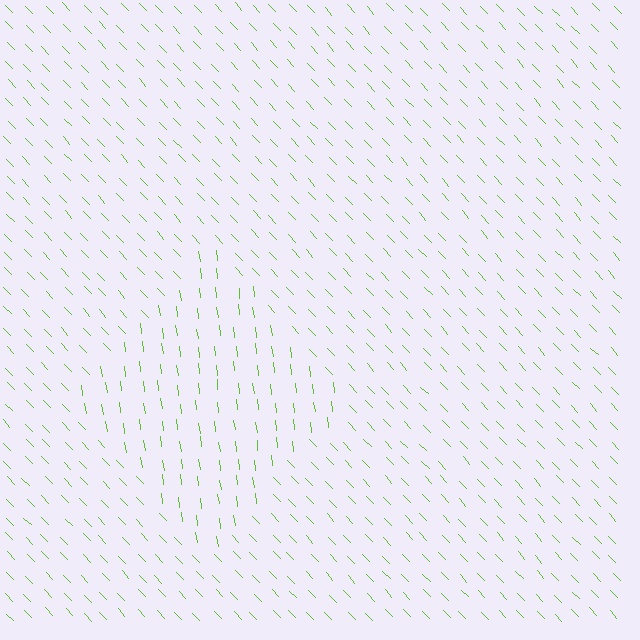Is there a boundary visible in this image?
Yes, there is a texture boundary formed by a change in line orientation.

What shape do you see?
I see a diamond.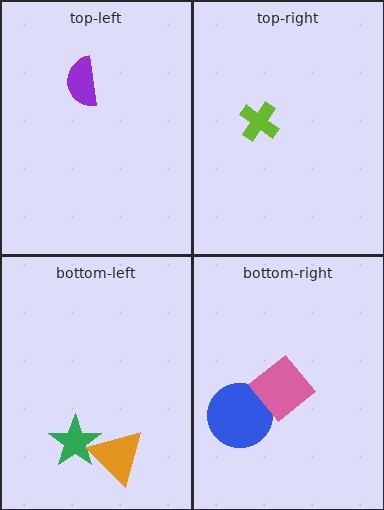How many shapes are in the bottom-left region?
2.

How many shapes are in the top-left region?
1.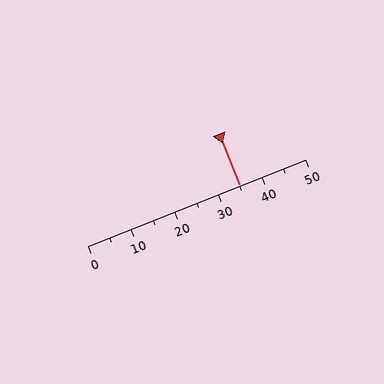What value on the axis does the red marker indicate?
The marker indicates approximately 35.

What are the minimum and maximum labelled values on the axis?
The axis runs from 0 to 50.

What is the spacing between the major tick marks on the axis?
The major ticks are spaced 10 apart.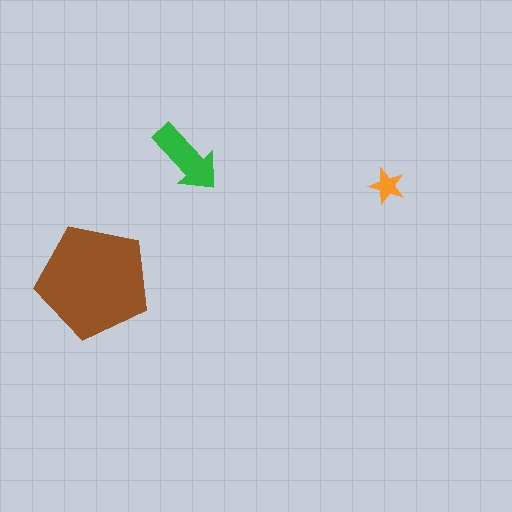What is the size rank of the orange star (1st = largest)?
3rd.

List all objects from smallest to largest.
The orange star, the green arrow, the brown pentagon.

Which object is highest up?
The green arrow is topmost.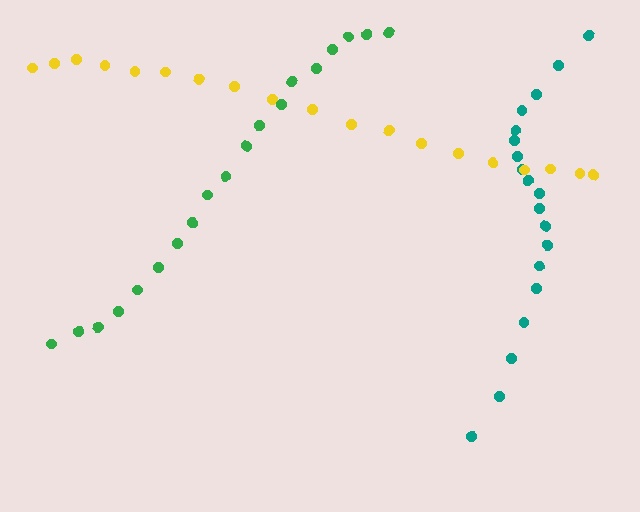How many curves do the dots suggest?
There are 3 distinct paths.